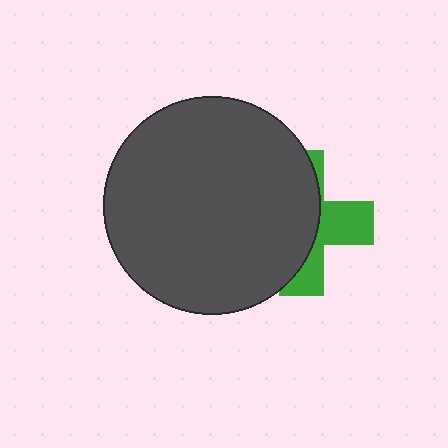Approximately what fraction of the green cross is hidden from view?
Roughly 62% of the green cross is hidden behind the dark gray circle.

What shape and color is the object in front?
The object in front is a dark gray circle.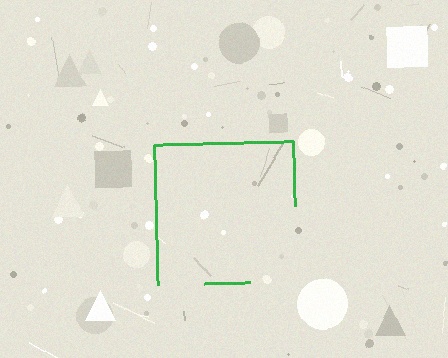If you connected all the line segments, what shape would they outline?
They would outline a square.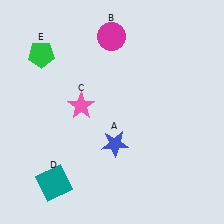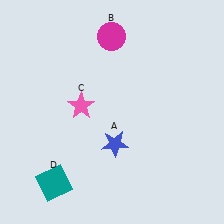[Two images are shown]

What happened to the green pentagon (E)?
The green pentagon (E) was removed in Image 2. It was in the top-left area of Image 1.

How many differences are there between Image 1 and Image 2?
There is 1 difference between the two images.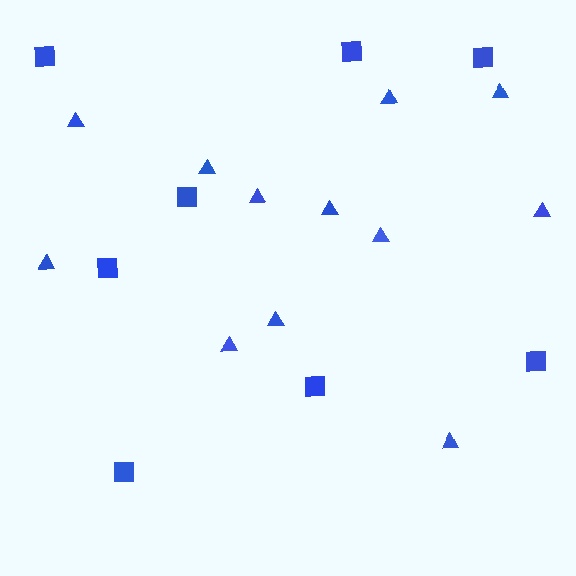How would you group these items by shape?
There are 2 groups: one group of triangles (12) and one group of squares (8).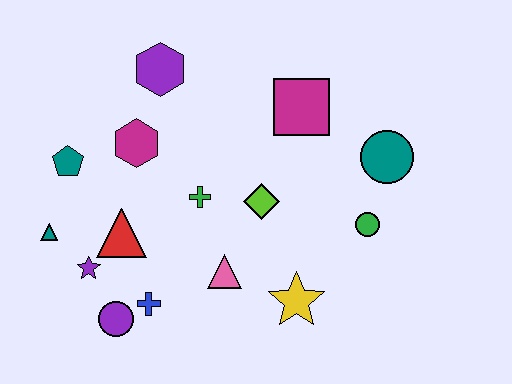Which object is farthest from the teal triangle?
The teal circle is farthest from the teal triangle.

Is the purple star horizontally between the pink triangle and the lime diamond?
No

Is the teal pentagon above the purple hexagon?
No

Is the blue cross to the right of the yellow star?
No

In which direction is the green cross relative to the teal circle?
The green cross is to the left of the teal circle.